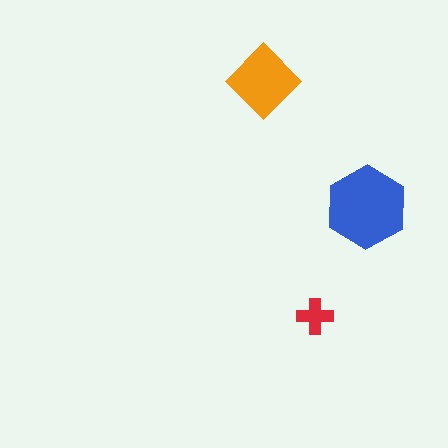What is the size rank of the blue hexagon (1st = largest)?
1st.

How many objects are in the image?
There are 3 objects in the image.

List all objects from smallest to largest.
The red cross, the orange diamond, the blue hexagon.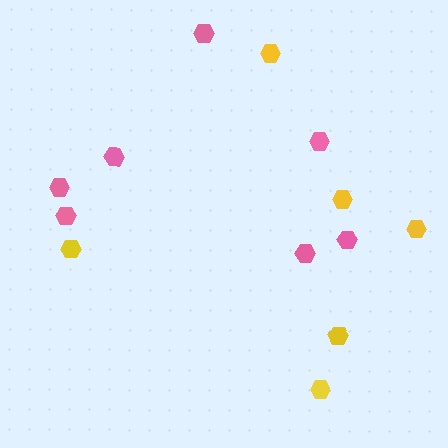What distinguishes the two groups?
There are 2 groups: one group of pink hexagons (7) and one group of yellow hexagons (6).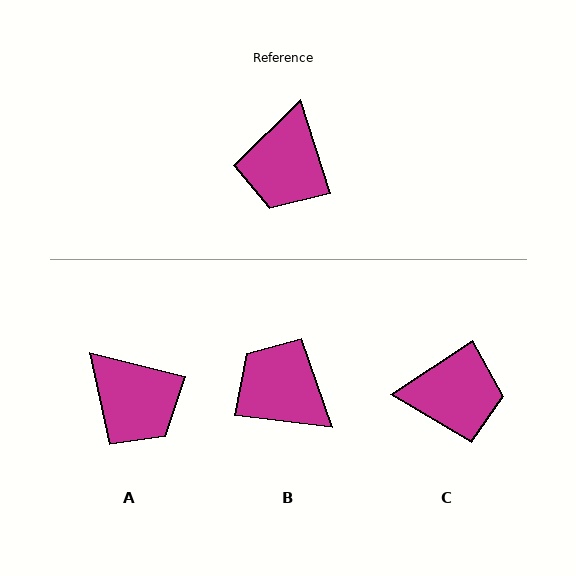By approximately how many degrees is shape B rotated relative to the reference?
Approximately 114 degrees clockwise.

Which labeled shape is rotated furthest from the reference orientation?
B, about 114 degrees away.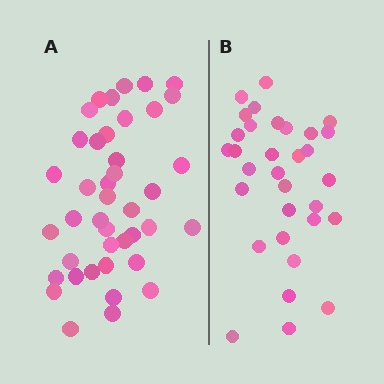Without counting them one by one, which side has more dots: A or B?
Region A (the left region) has more dots.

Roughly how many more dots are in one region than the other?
Region A has roughly 8 or so more dots than region B.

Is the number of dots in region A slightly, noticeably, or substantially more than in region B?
Region A has noticeably more, but not dramatically so. The ratio is roughly 1.3 to 1.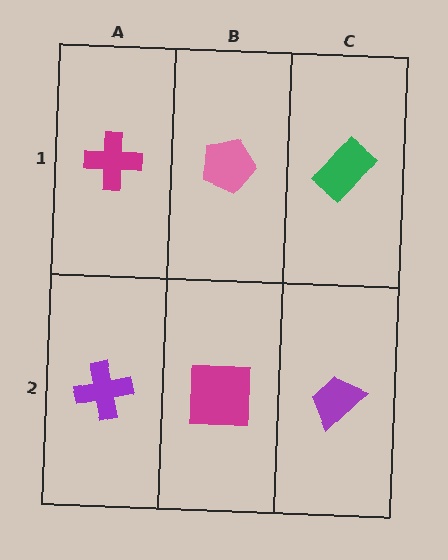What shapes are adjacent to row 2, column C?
A green rectangle (row 1, column C), a magenta square (row 2, column B).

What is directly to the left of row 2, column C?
A magenta square.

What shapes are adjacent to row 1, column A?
A purple cross (row 2, column A), a pink pentagon (row 1, column B).